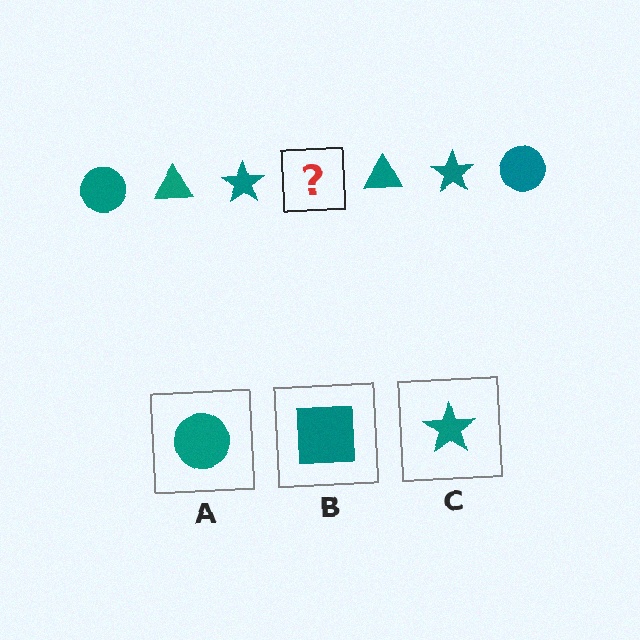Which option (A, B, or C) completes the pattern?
A.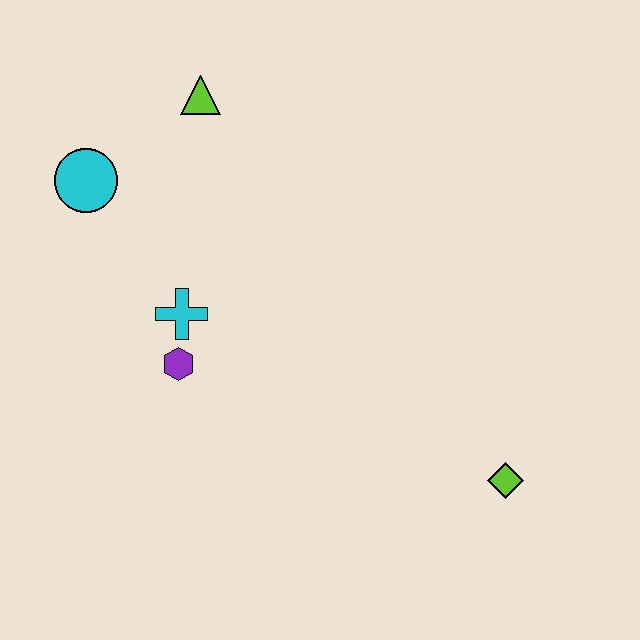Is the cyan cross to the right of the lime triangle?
No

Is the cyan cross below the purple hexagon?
No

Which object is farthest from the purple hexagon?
The lime diamond is farthest from the purple hexagon.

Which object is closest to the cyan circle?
The lime triangle is closest to the cyan circle.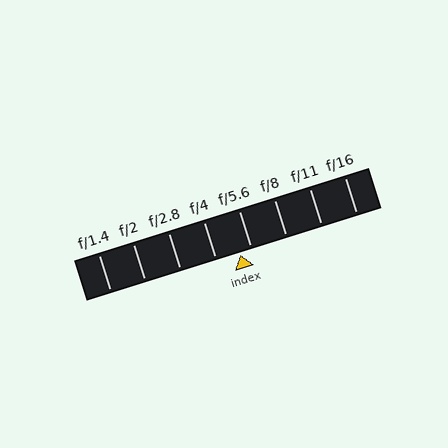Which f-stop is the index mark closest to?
The index mark is closest to f/5.6.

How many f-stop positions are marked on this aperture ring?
There are 8 f-stop positions marked.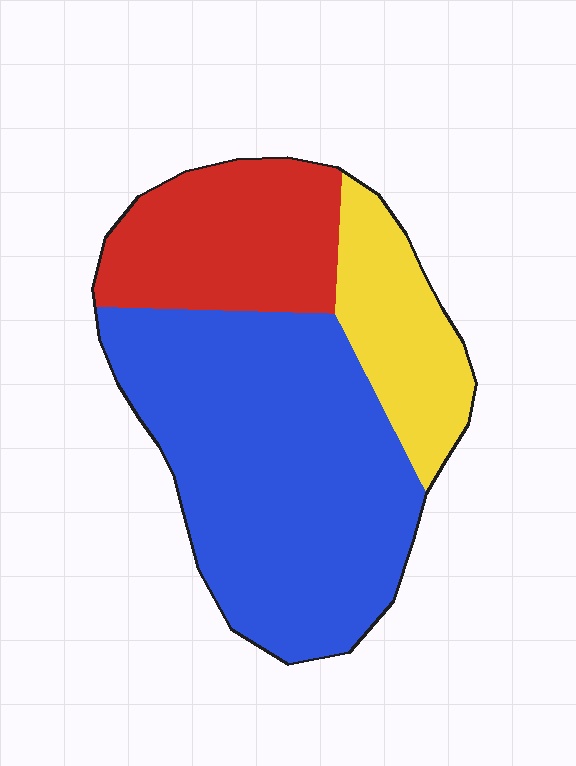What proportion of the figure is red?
Red takes up less than a quarter of the figure.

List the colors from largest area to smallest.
From largest to smallest: blue, red, yellow.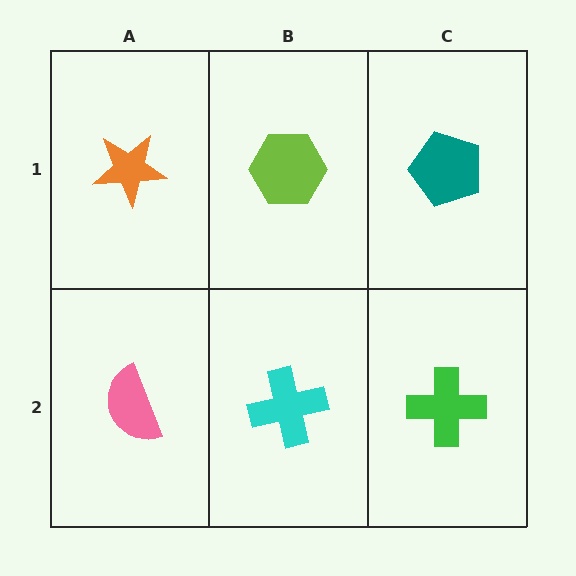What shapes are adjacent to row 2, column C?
A teal pentagon (row 1, column C), a cyan cross (row 2, column B).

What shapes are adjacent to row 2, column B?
A lime hexagon (row 1, column B), a pink semicircle (row 2, column A), a green cross (row 2, column C).